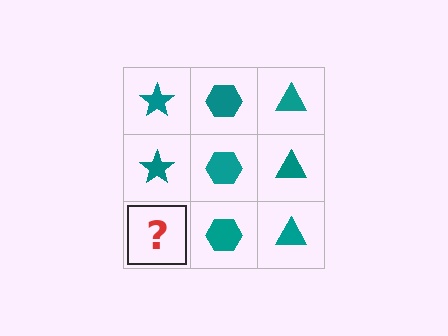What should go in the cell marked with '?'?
The missing cell should contain a teal star.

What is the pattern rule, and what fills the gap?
The rule is that each column has a consistent shape. The gap should be filled with a teal star.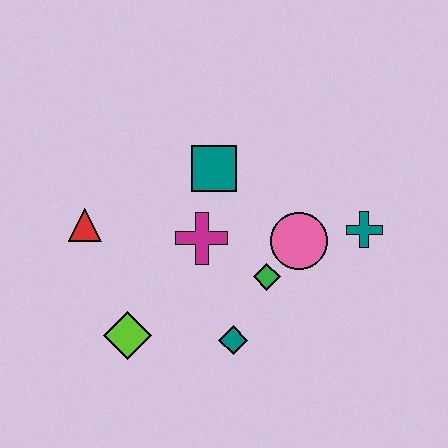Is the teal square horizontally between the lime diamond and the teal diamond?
Yes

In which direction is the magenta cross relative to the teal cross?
The magenta cross is to the left of the teal cross.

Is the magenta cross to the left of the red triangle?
No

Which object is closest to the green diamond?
The pink circle is closest to the green diamond.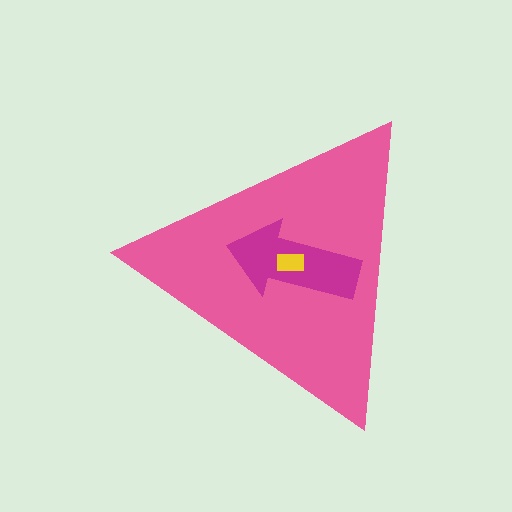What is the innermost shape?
The yellow rectangle.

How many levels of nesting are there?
3.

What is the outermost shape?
The pink triangle.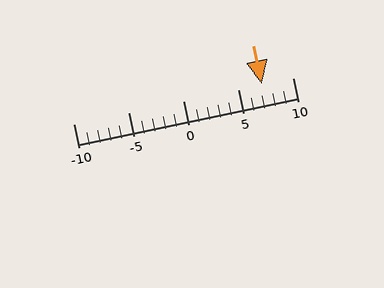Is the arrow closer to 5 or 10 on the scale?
The arrow is closer to 5.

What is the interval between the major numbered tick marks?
The major tick marks are spaced 5 units apart.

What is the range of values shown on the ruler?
The ruler shows values from -10 to 10.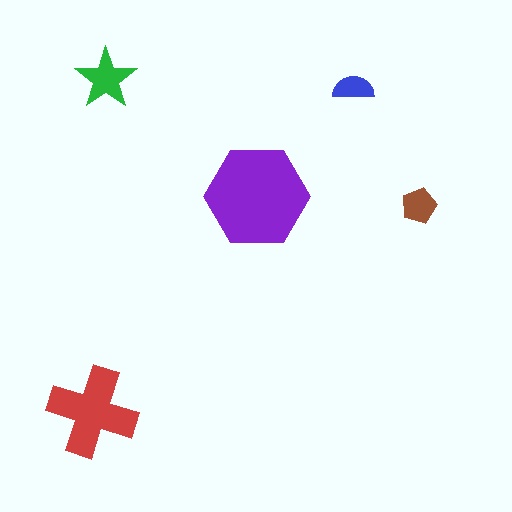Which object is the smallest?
The blue semicircle.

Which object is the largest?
The purple hexagon.